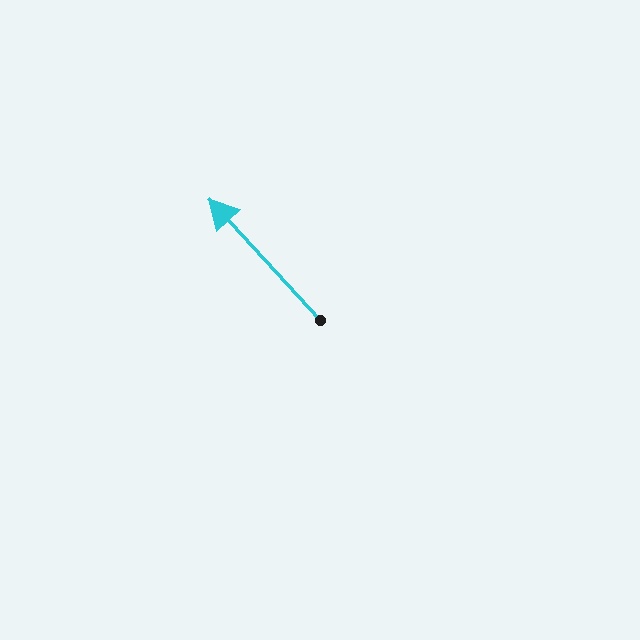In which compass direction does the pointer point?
Northwest.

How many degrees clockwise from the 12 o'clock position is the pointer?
Approximately 317 degrees.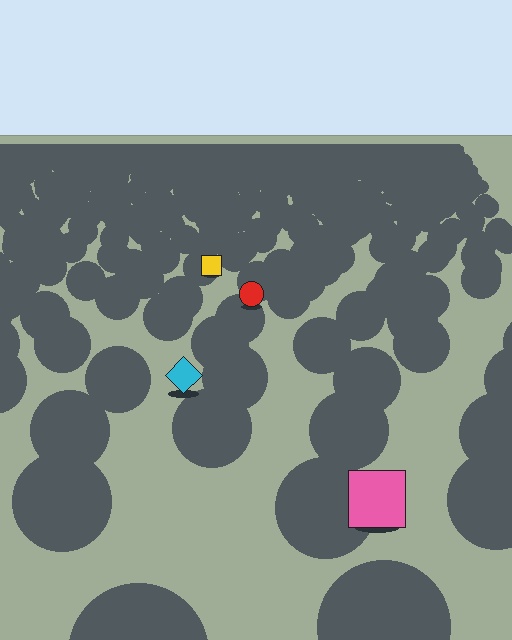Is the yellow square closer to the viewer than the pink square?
No. The pink square is closer — you can tell from the texture gradient: the ground texture is coarser near it.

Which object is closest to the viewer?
The pink square is closest. The texture marks near it are larger and more spread out.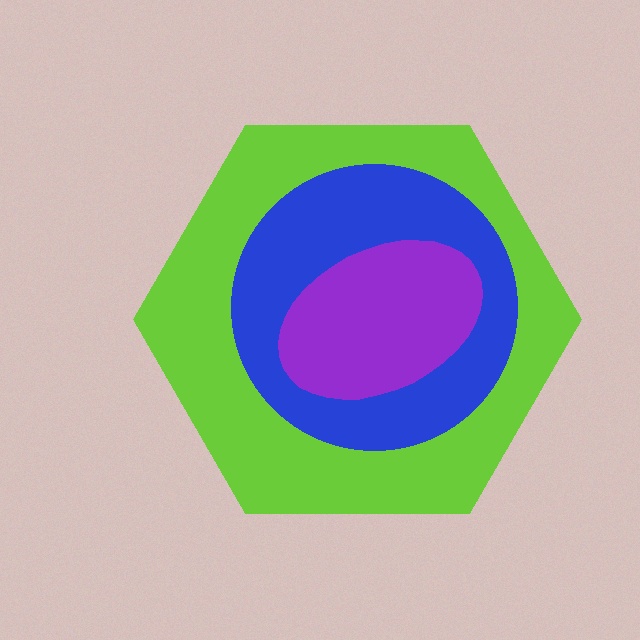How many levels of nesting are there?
3.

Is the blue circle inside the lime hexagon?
Yes.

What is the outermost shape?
The lime hexagon.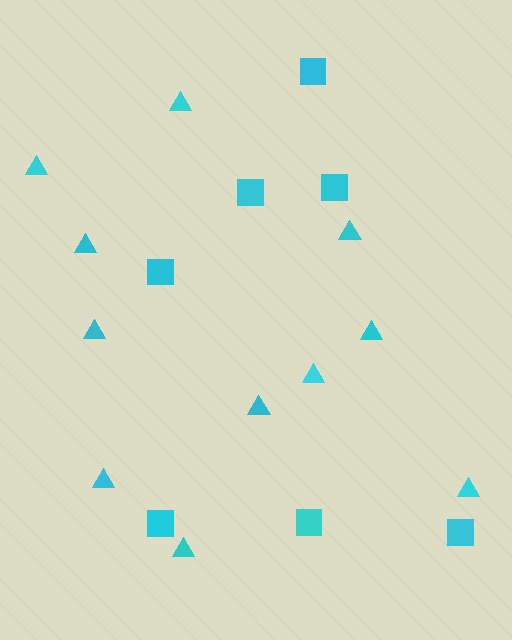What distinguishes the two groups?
There are 2 groups: one group of squares (7) and one group of triangles (11).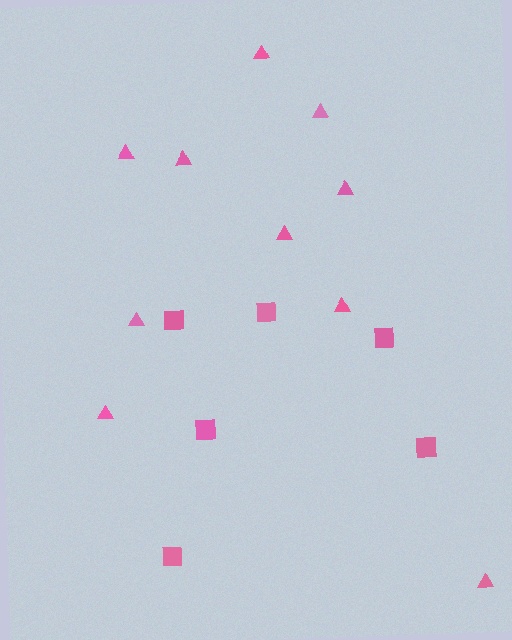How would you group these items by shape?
There are 2 groups: one group of squares (6) and one group of triangles (10).